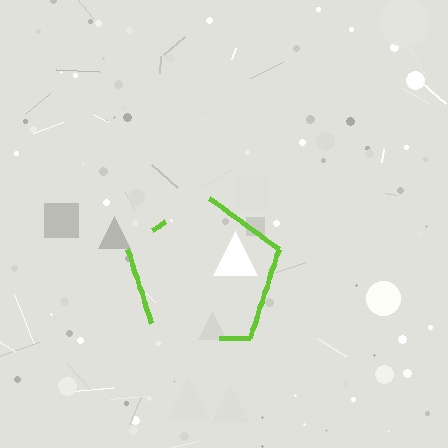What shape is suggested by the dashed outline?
The dashed outline suggests a pentagon.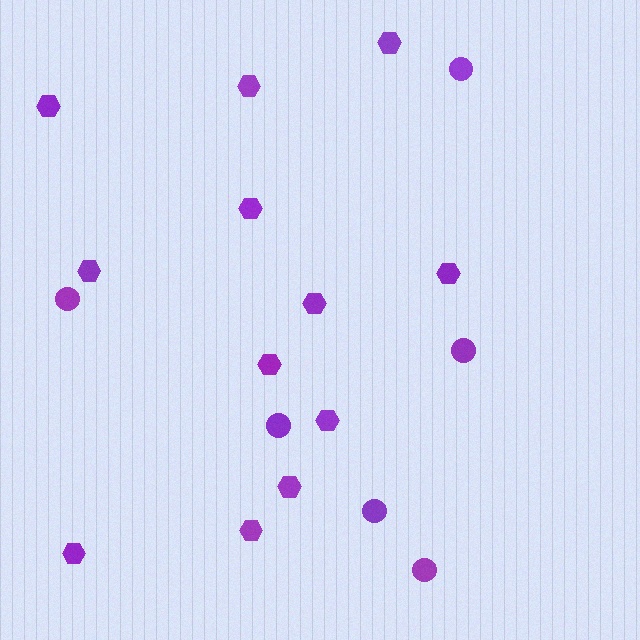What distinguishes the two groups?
There are 2 groups: one group of circles (6) and one group of hexagons (12).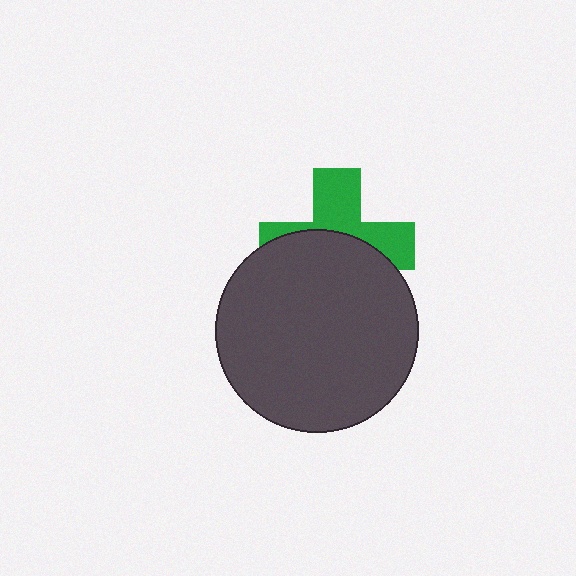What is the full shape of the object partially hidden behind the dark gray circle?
The partially hidden object is a green cross.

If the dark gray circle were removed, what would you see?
You would see the complete green cross.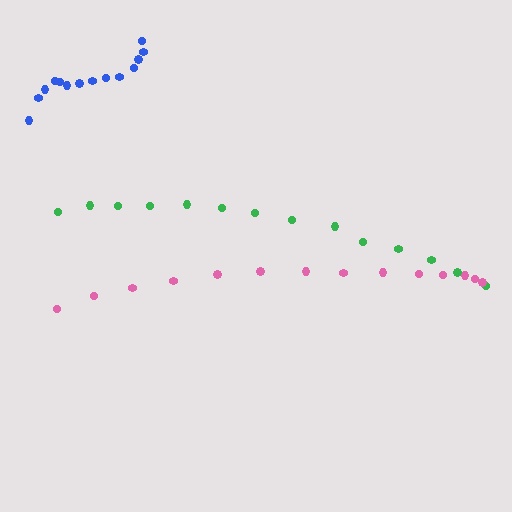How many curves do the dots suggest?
There are 3 distinct paths.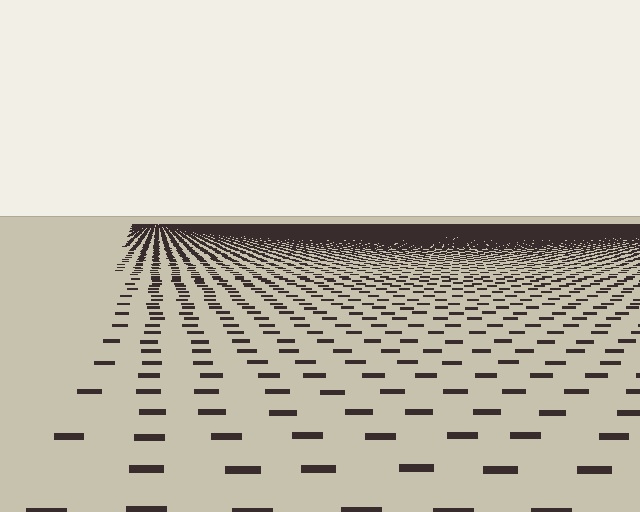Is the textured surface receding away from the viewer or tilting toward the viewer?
The surface is receding away from the viewer. Texture elements get smaller and denser toward the top.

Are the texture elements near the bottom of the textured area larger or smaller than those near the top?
Larger. Near the bottom, elements are closer to the viewer and appear at a bigger on-screen size.